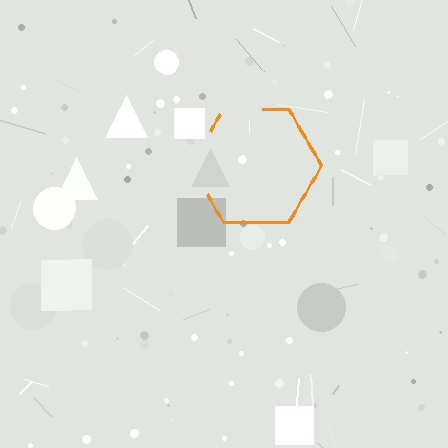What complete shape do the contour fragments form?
The contour fragments form a hexagon.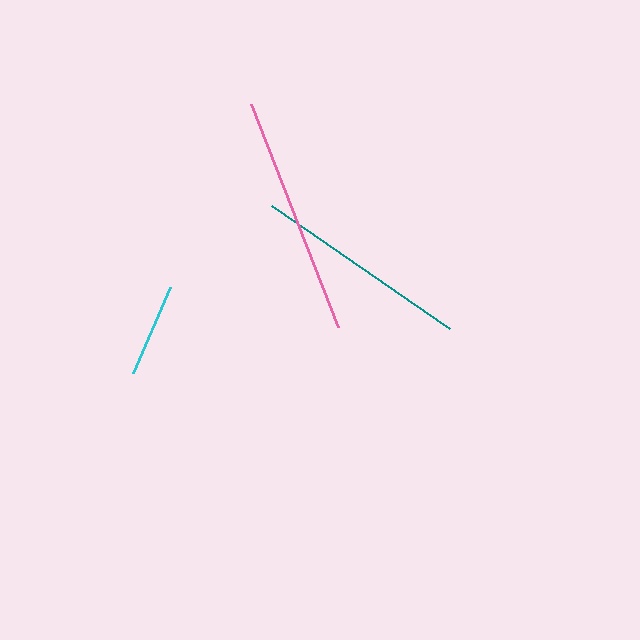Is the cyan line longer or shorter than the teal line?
The teal line is longer than the cyan line.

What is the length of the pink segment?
The pink segment is approximately 239 pixels long.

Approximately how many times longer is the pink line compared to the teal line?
The pink line is approximately 1.1 times the length of the teal line.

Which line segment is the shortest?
The cyan line is the shortest at approximately 94 pixels.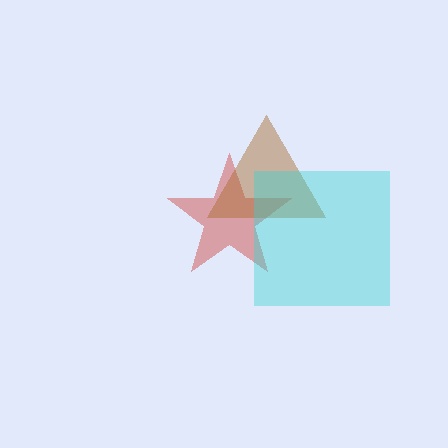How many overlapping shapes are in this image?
There are 3 overlapping shapes in the image.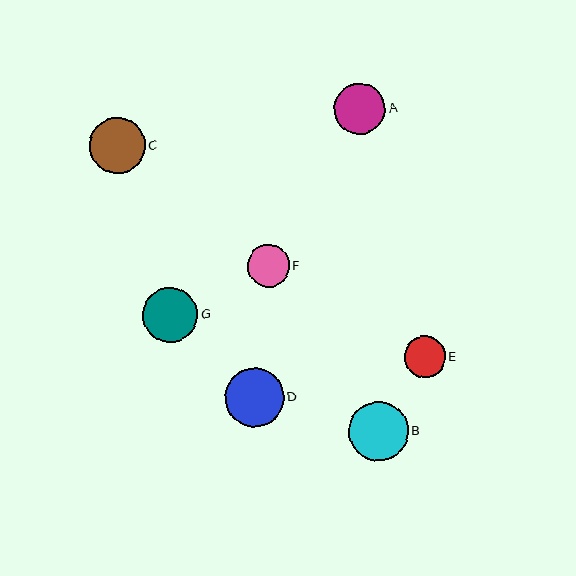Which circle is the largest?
Circle B is the largest with a size of approximately 59 pixels.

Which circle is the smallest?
Circle E is the smallest with a size of approximately 41 pixels.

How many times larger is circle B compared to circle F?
Circle B is approximately 1.4 times the size of circle F.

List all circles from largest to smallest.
From largest to smallest: B, D, C, G, A, F, E.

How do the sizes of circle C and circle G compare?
Circle C and circle G are approximately the same size.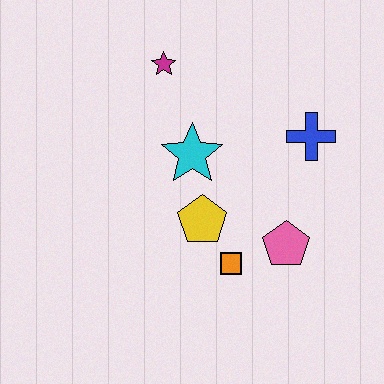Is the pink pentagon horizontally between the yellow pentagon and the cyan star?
No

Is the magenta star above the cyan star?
Yes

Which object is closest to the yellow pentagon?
The orange square is closest to the yellow pentagon.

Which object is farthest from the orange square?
The magenta star is farthest from the orange square.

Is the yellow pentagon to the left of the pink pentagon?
Yes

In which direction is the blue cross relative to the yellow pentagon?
The blue cross is to the right of the yellow pentagon.